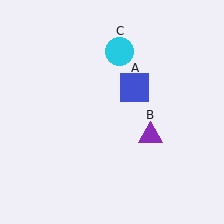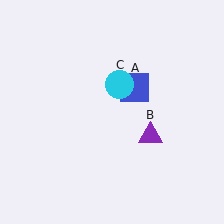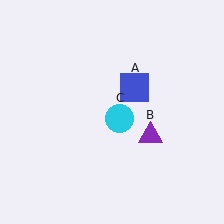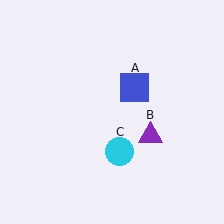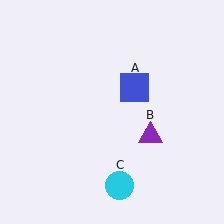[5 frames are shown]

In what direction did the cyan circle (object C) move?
The cyan circle (object C) moved down.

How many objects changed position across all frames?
1 object changed position: cyan circle (object C).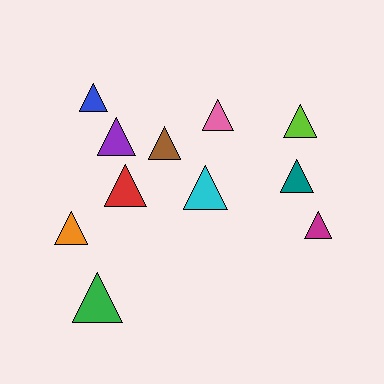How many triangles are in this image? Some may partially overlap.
There are 11 triangles.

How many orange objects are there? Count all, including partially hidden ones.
There is 1 orange object.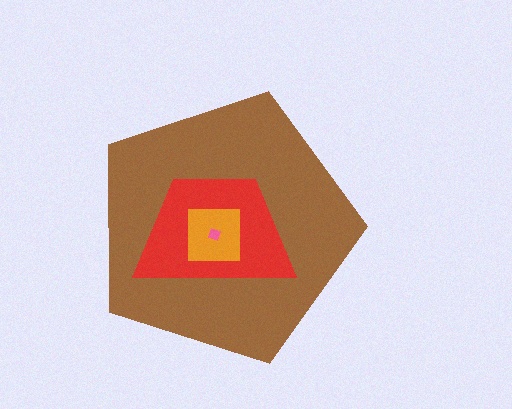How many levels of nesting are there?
4.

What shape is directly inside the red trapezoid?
The orange square.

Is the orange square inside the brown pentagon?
Yes.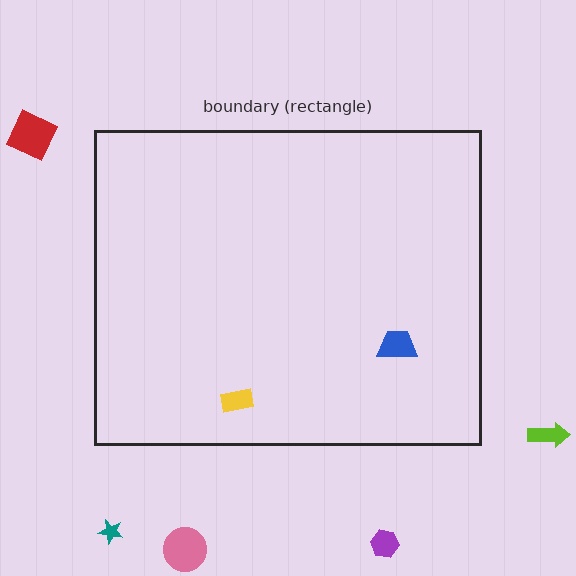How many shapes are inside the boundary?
2 inside, 5 outside.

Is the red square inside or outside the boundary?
Outside.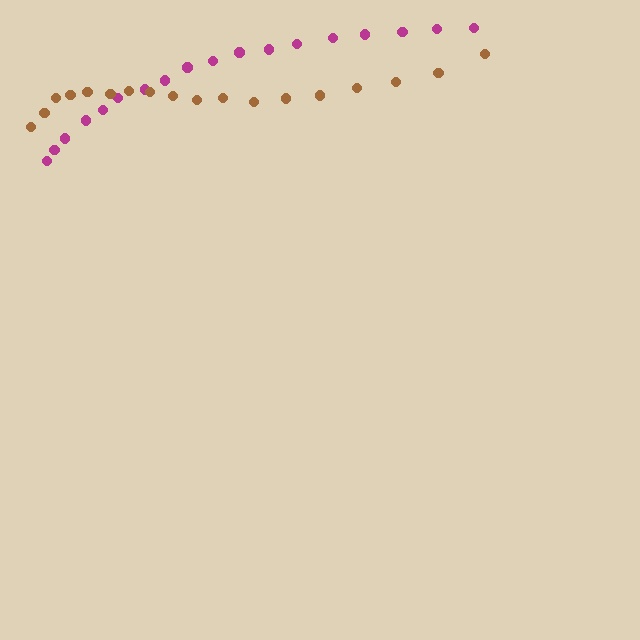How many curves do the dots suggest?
There are 2 distinct paths.